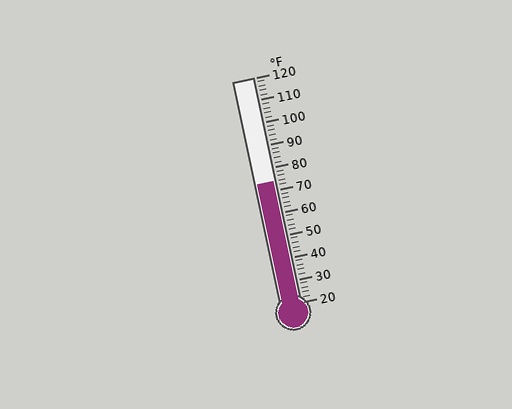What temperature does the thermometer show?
The thermometer shows approximately 74°F.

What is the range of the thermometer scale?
The thermometer scale ranges from 20°F to 120°F.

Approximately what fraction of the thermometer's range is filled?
The thermometer is filled to approximately 55% of its range.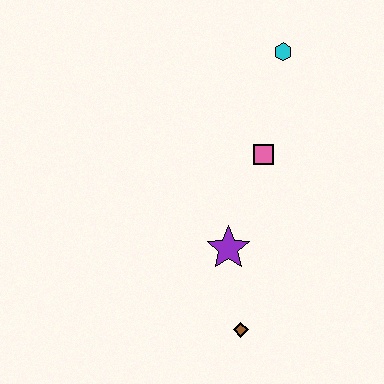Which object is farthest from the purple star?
The cyan hexagon is farthest from the purple star.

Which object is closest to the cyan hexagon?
The pink square is closest to the cyan hexagon.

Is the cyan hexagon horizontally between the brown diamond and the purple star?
No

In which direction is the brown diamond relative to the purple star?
The brown diamond is below the purple star.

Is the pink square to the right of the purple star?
Yes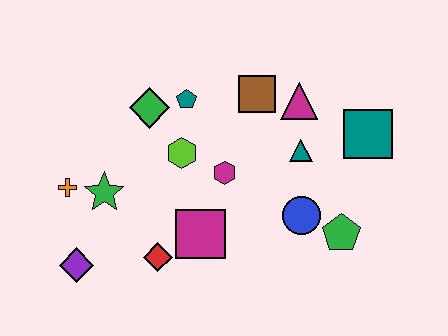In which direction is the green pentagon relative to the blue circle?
The green pentagon is to the right of the blue circle.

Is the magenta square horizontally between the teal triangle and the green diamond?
Yes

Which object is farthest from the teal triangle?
The purple diamond is farthest from the teal triangle.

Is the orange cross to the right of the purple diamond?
No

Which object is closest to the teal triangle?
The magenta triangle is closest to the teal triangle.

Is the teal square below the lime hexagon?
No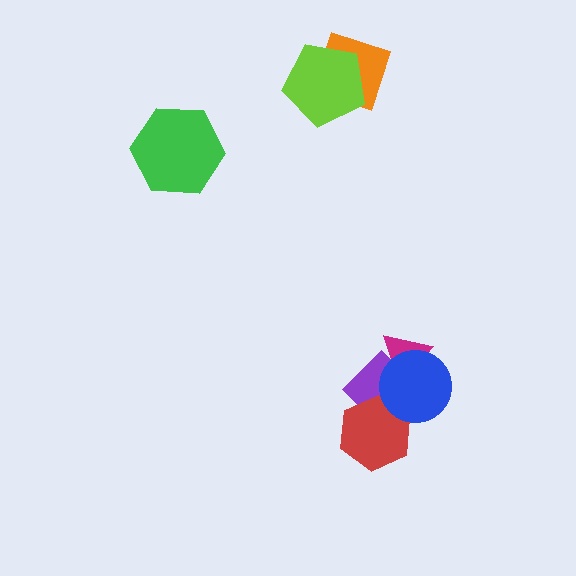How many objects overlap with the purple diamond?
3 objects overlap with the purple diamond.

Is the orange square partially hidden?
Yes, it is partially covered by another shape.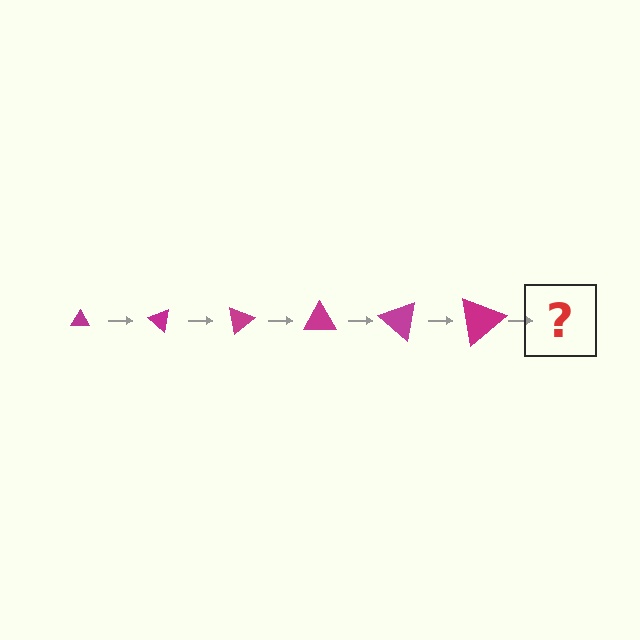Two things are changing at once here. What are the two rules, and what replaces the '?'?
The two rules are that the triangle grows larger each step and it rotates 40 degrees each step. The '?' should be a triangle, larger than the previous one and rotated 240 degrees from the start.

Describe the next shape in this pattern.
It should be a triangle, larger than the previous one and rotated 240 degrees from the start.